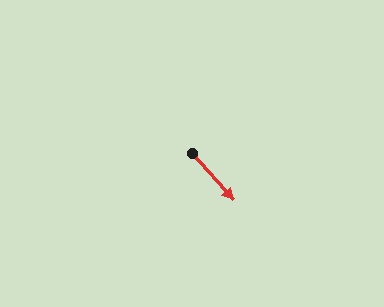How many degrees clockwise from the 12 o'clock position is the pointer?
Approximately 138 degrees.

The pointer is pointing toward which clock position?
Roughly 5 o'clock.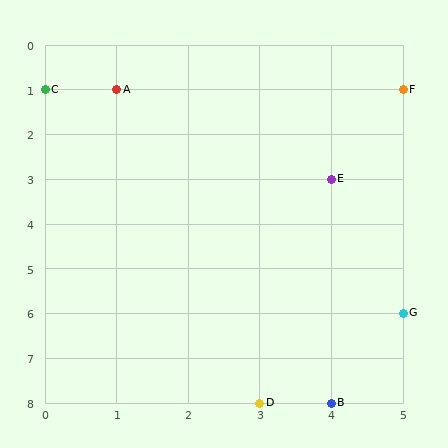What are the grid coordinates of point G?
Point G is at grid coordinates (5, 6).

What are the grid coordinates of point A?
Point A is at grid coordinates (1, 1).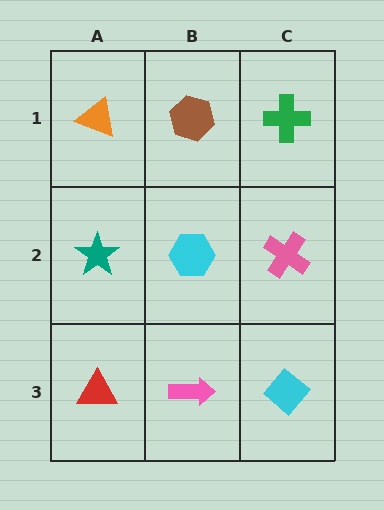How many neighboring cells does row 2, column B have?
4.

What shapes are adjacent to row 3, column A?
A teal star (row 2, column A), a pink arrow (row 3, column B).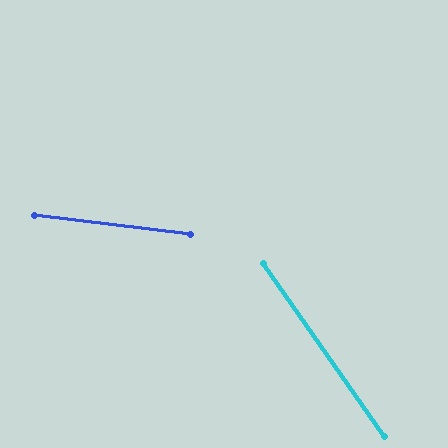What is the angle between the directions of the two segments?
Approximately 48 degrees.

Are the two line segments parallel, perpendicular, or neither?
Neither parallel nor perpendicular — they differ by about 48°.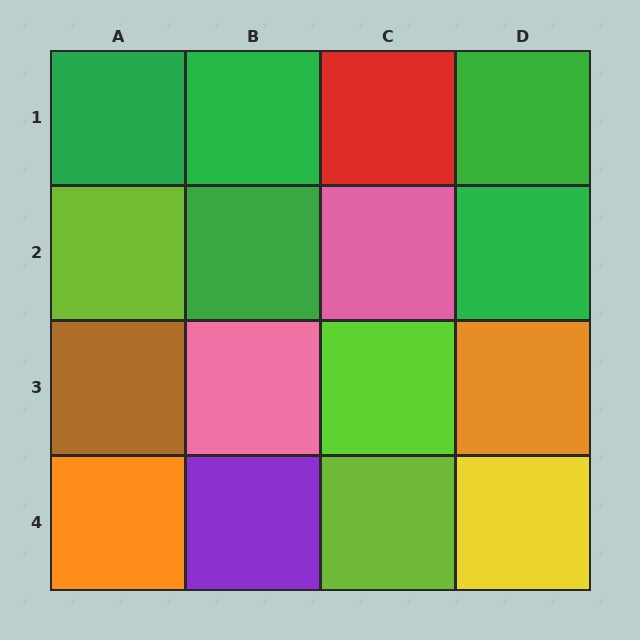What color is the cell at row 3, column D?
Orange.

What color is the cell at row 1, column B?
Green.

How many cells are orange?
2 cells are orange.